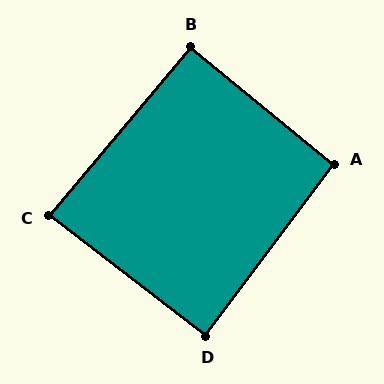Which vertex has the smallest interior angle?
C, at approximately 88 degrees.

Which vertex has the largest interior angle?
A, at approximately 92 degrees.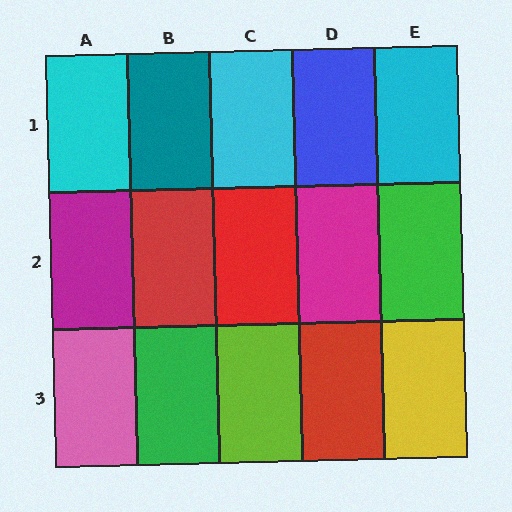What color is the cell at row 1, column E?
Cyan.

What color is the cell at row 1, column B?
Teal.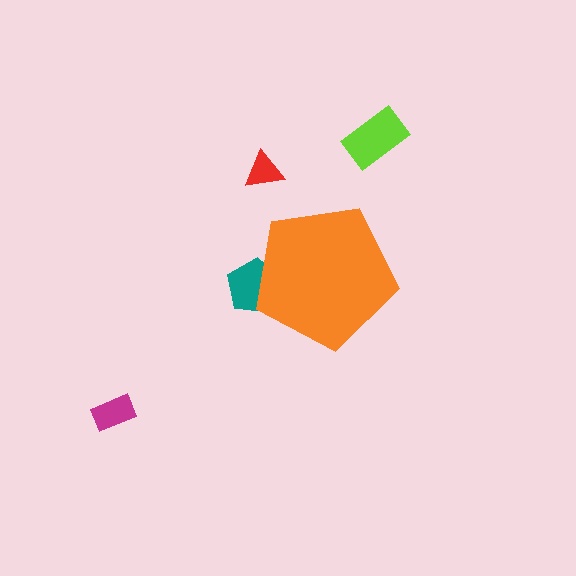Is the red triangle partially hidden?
No, the red triangle is fully visible.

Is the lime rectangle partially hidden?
No, the lime rectangle is fully visible.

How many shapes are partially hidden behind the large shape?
1 shape is partially hidden.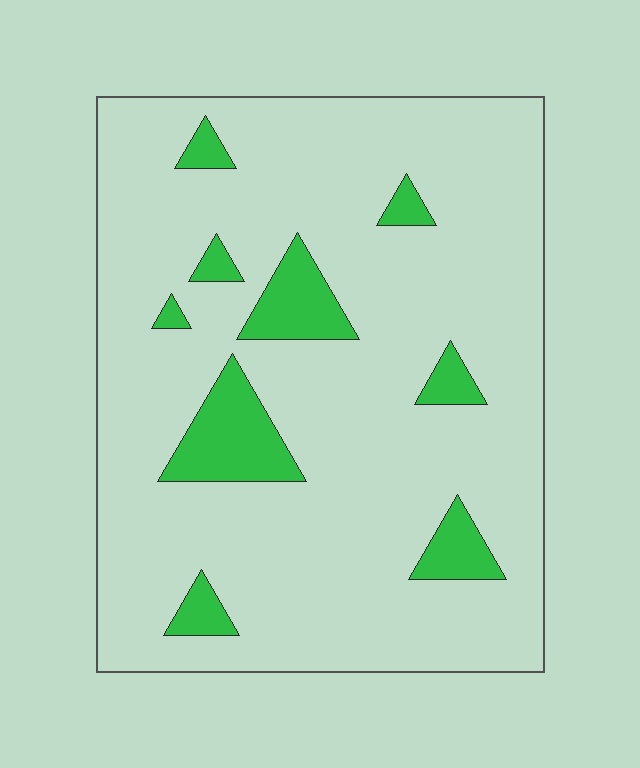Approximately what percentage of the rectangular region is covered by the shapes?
Approximately 10%.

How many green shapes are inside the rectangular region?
9.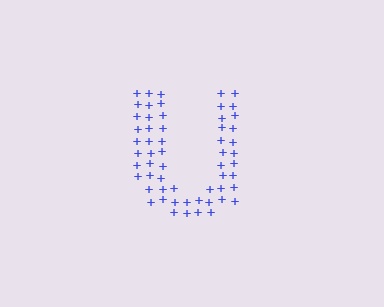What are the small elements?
The small elements are plus signs.